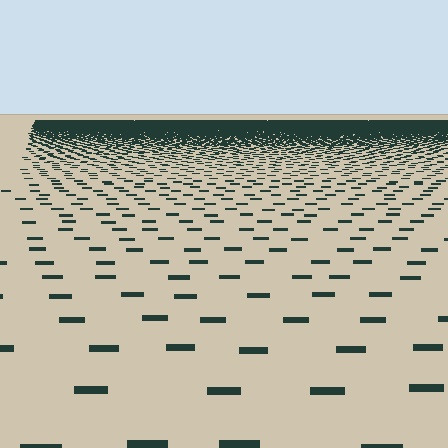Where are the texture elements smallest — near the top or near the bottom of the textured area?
Near the top.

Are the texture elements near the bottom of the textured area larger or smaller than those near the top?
Larger. Near the bottom, elements are closer to the viewer and appear at a bigger on-screen size.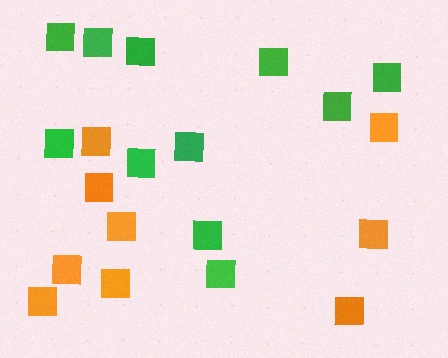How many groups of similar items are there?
There are 2 groups: one group of orange squares (9) and one group of green squares (11).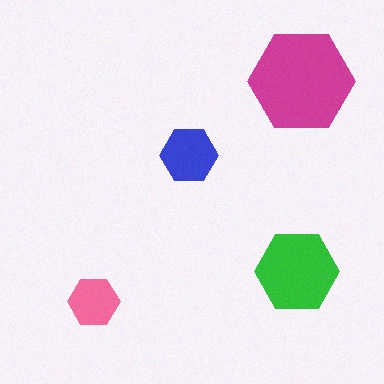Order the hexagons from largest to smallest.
the magenta one, the green one, the blue one, the pink one.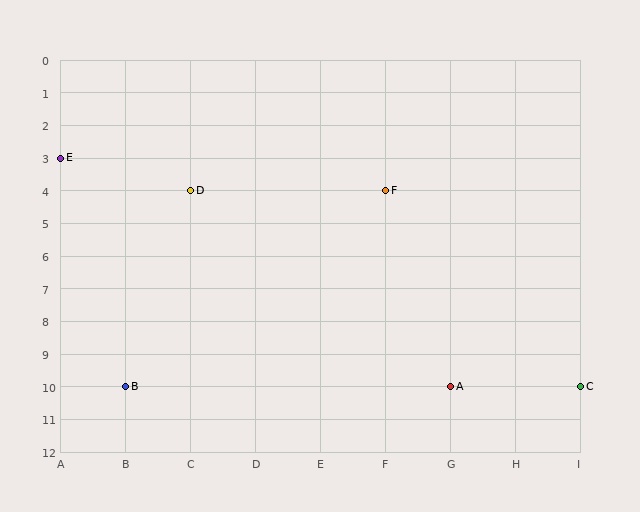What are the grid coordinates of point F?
Point F is at grid coordinates (F, 4).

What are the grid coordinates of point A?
Point A is at grid coordinates (G, 10).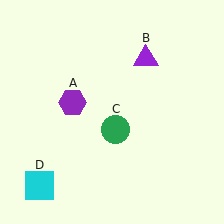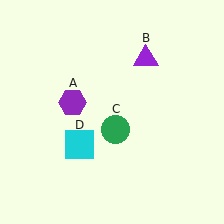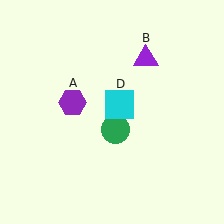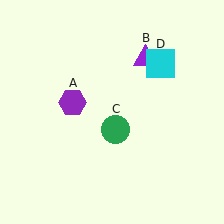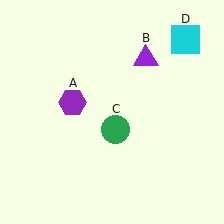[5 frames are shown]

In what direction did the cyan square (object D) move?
The cyan square (object D) moved up and to the right.